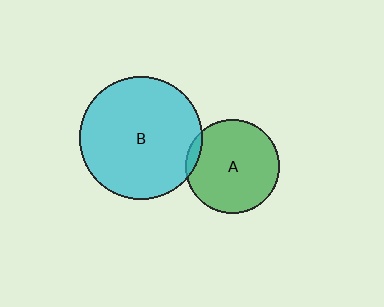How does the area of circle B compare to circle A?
Approximately 1.7 times.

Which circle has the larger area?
Circle B (cyan).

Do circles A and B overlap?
Yes.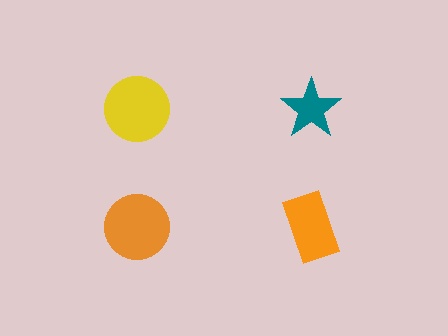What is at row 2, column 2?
An orange rectangle.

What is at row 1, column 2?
A teal star.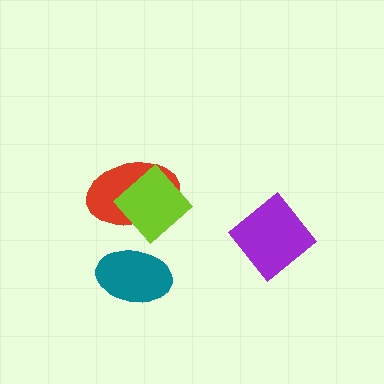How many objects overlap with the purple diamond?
0 objects overlap with the purple diamond.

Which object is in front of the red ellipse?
The lime diamond is in front of the red ellipse.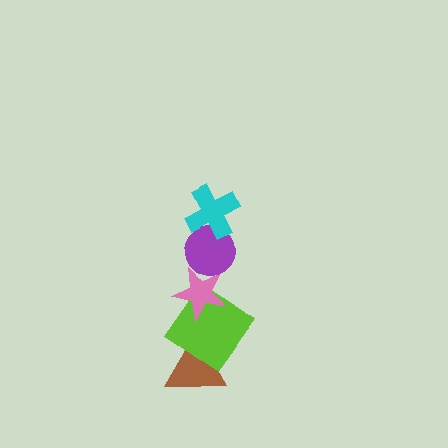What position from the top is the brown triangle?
The brown triangle is 5th from the top.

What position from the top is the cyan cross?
The cyan cross is 1st from the top.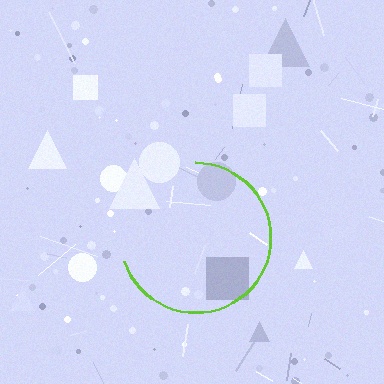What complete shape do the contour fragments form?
The contour fragments form a circle.